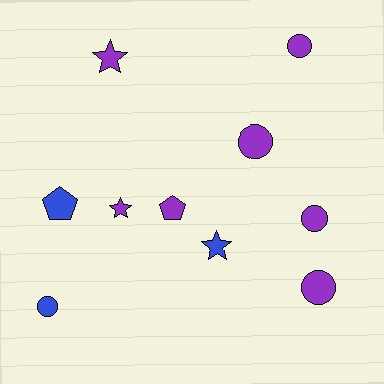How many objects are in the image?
There are 10 objects.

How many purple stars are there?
There are 2 purple stars.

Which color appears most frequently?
Purple, with 7 objects.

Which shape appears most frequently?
Circle, with 5 objects.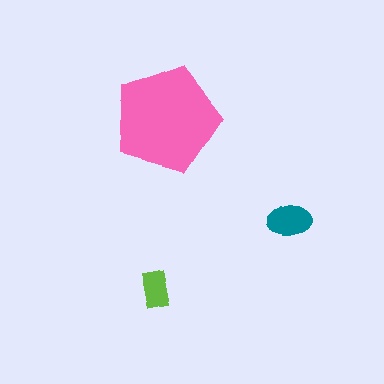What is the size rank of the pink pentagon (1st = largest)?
1st.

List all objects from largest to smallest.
The pink pentagon, the teal ellipse, the lime rectangle.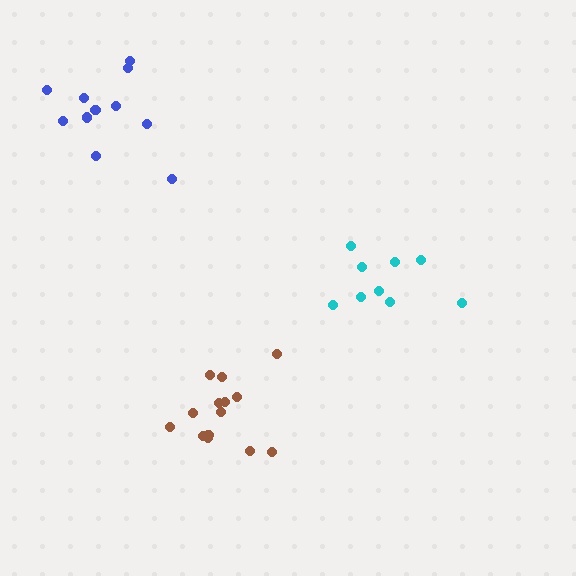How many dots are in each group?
Group 1: 9 dots, Group 2: 11 dots, Group 3: 14 dots (34 total).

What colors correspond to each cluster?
The clusters are colored: cyan, blue, brown.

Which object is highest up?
The blue cluster is topmost.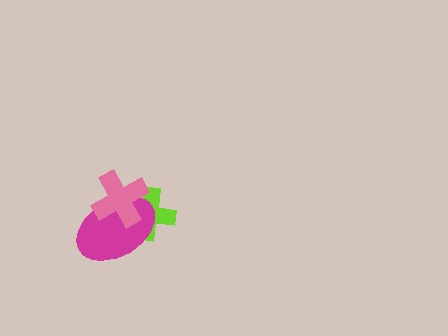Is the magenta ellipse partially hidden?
Yes, it is partially covered by another shape.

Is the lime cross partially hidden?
Yes, it is partially covered by another shape.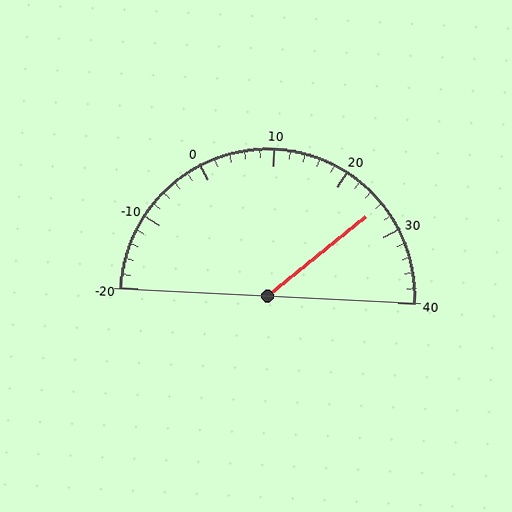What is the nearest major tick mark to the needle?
The nearest major tick mark is 30.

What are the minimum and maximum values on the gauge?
The gauge ranges from -20 to 40.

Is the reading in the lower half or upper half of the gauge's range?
The reading is in the upper half of the range (-20 to 40).